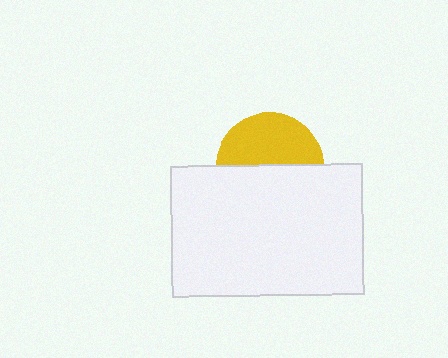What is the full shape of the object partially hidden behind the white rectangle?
The partially hidden object is a yellow circle.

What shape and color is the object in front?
The object in front is a white rectangle.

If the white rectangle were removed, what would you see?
You would see the complete yellow circle.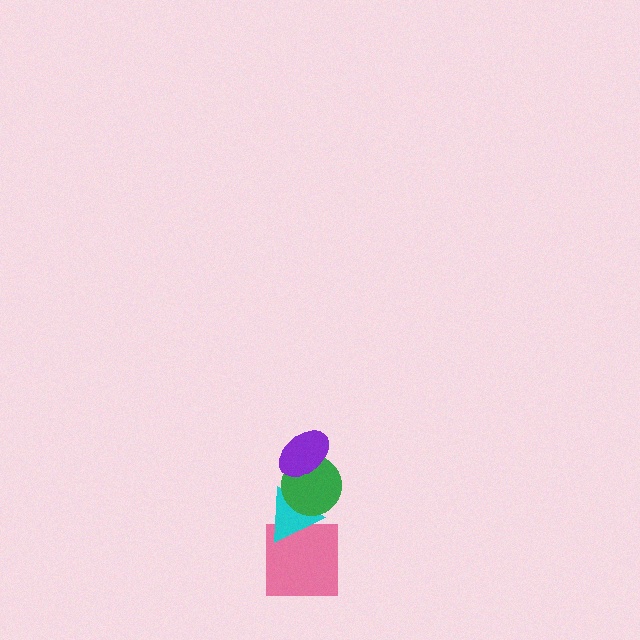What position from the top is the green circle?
The green circle is 2nd from the top.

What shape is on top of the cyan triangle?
The green circle is on top of the cyan triangle.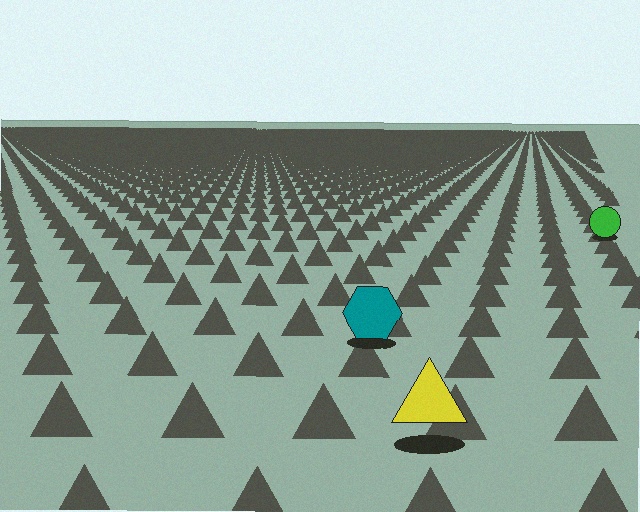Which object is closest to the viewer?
The yellow triangle is closest. The texture marks near it are larger and more spread out.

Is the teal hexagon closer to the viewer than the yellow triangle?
No. The yellow triangle is closer — you can tell from the texture gradient: the ground texture is coarser near it.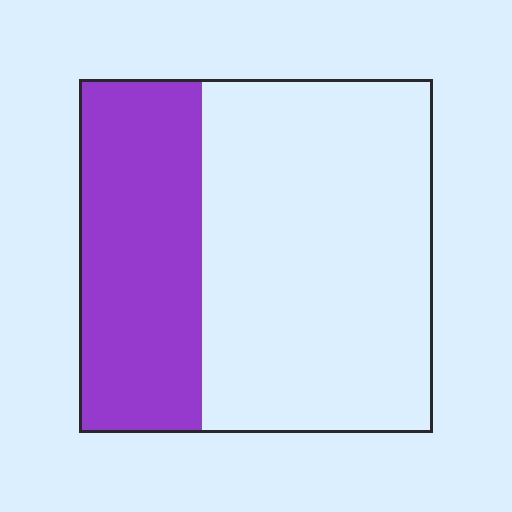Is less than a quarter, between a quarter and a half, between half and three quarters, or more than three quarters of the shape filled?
Between a quarter and a half.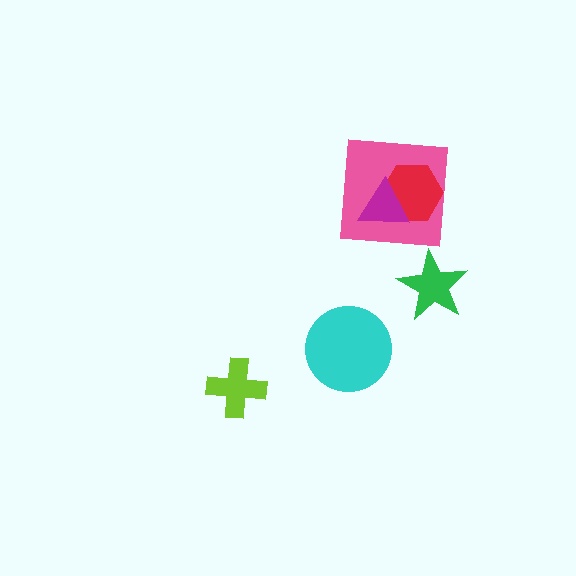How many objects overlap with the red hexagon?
2 objects overlap with the red hexagon.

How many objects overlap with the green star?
0 objects overlap with the green star.